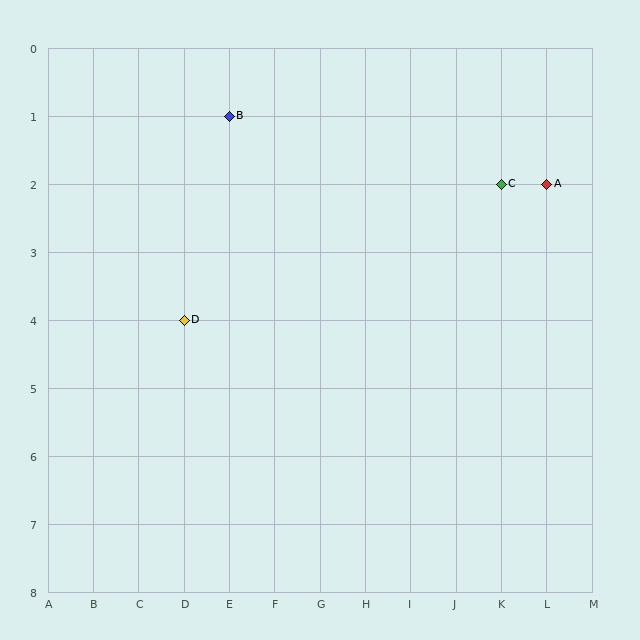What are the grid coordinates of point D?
Point D is at grid coordinates (D, 4).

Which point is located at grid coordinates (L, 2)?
Point A is at (L, 2).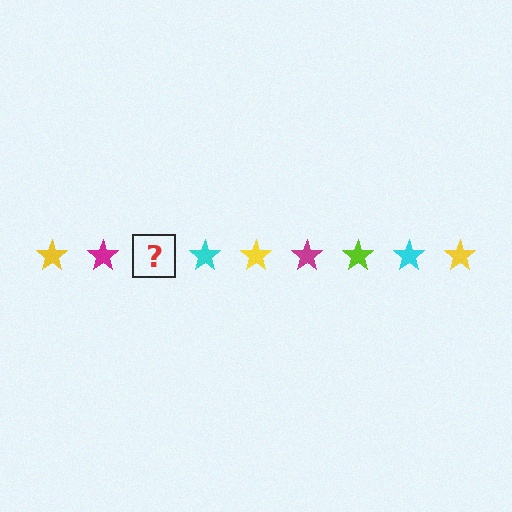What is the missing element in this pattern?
The missing element is a lime star.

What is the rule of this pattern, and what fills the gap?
The rule is that the pattern cycles through yellow, magenta, lime, cyan stars. The gap should be filled with a lime star.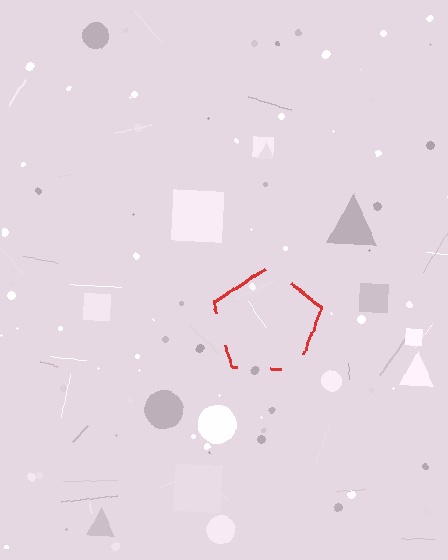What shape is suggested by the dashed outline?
The dashed outline suggests a pentagon.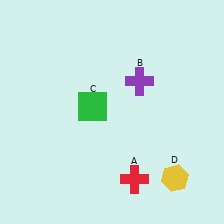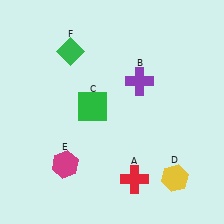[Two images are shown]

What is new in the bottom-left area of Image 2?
A magenta hexagon (E) was added in the bottom-left area of Image 2.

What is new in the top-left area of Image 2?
A green diamond (F) was added in the top-left area of Image 2.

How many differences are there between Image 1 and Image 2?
There are 2 differences between the two images.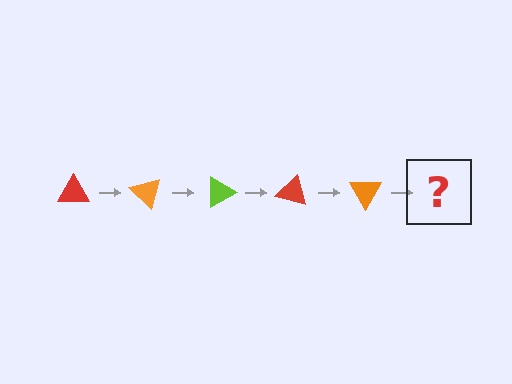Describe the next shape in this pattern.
It should be a lime triangle, rotated 225 degrees from the start.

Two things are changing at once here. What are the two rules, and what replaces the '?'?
The two rules are that it rotates 45 degrees each step and the color cycles through red, orange, and lime. The '?' should be a lime triangle, rotated 225 degrees from the start.